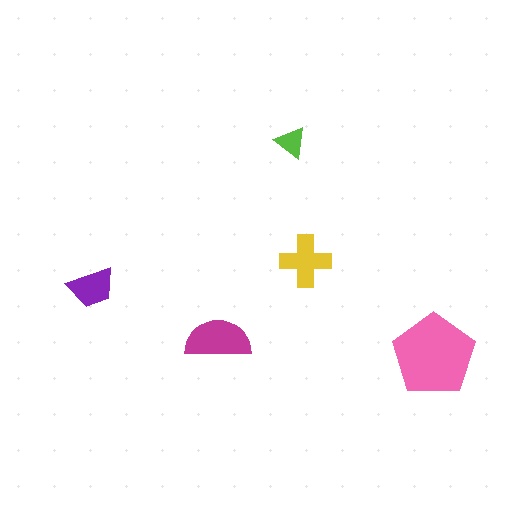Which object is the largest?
The pink pentagon.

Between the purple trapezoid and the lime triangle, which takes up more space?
The purple trapezoid.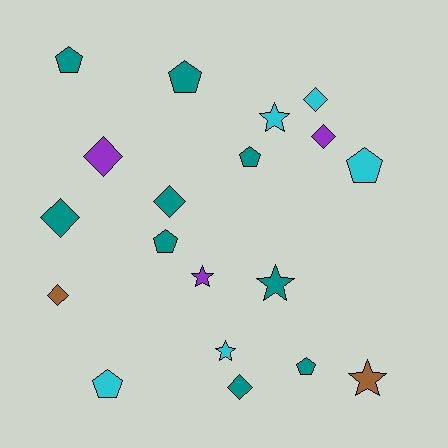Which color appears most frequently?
Teal, with 9 objects.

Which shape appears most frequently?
Pentagon, with 7 objects.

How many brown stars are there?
There is 1 brown star.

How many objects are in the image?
There are 19 objects.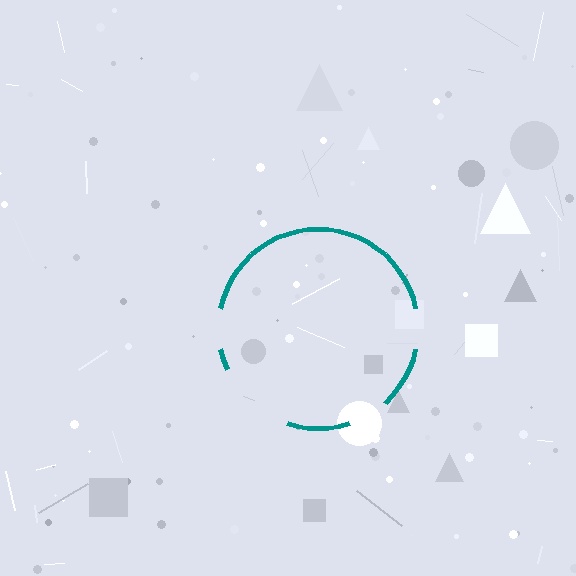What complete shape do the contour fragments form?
The contour fragments form a circle.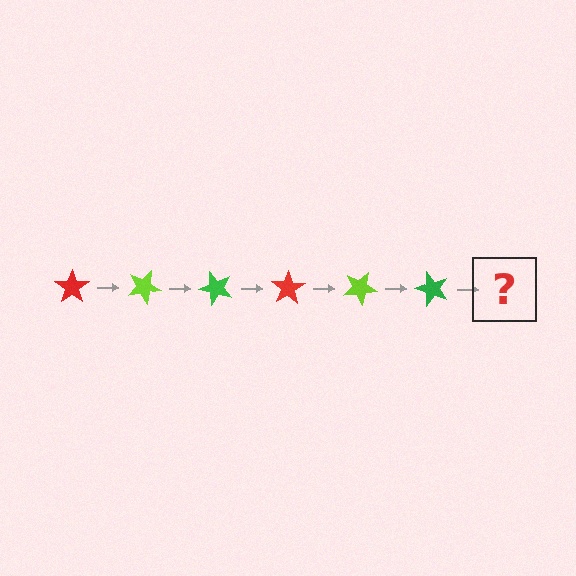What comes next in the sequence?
The next element should be a red star, rotated 150 degrees from the start.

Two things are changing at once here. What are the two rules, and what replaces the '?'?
The two rules are that it rotates 25 degrees each step and the color cycles through red, lime, and green. The '?' should be a red star, rotated 150 degrees from the start.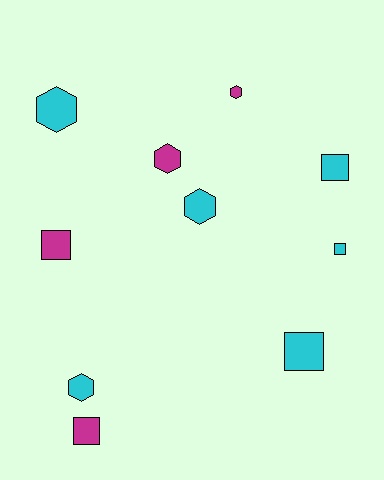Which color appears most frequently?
Cyan, with 6 objects.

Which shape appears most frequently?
Hexagon, with 5 objects.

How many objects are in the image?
There are 10 objects.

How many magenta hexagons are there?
There are 2 magenta hexagons.